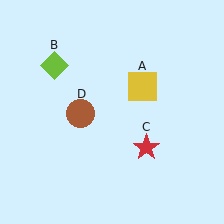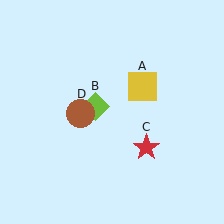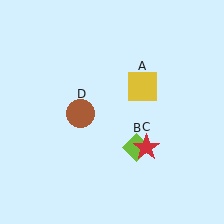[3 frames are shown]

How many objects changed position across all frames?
1 object changed position: lime diamond (object B).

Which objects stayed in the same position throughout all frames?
Yellow square (object A) and red star (object C) and brown circle (object D) remained stationary.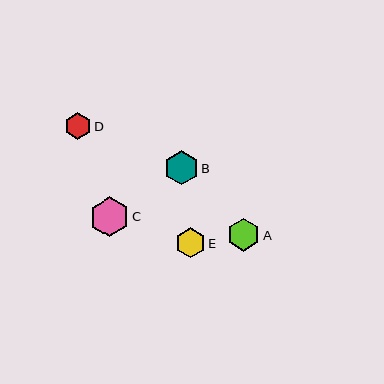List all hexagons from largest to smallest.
From largest to smallest: C, B, A, E, D.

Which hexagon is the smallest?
Hexagon D is the smallest with a size of approximately 27 pixels.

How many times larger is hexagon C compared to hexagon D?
Hexagon C is approximately 1.5 times the size of hexagon D.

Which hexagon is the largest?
Hexagon C is the largest with a size of approximately 39 pixels.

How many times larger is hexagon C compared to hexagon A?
Hexagon C is approximately 1.2 times the size of hexagon A.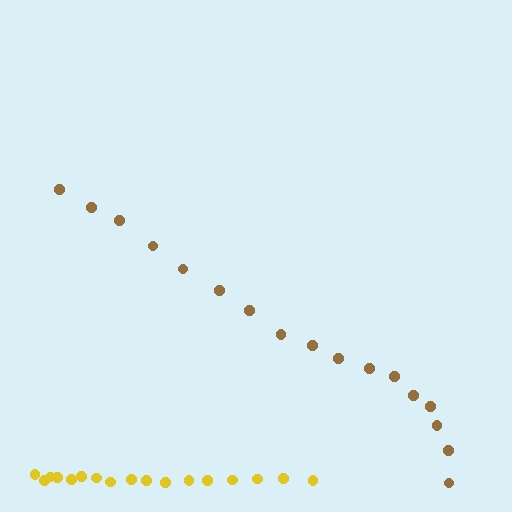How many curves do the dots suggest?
There are 2 distinct paths.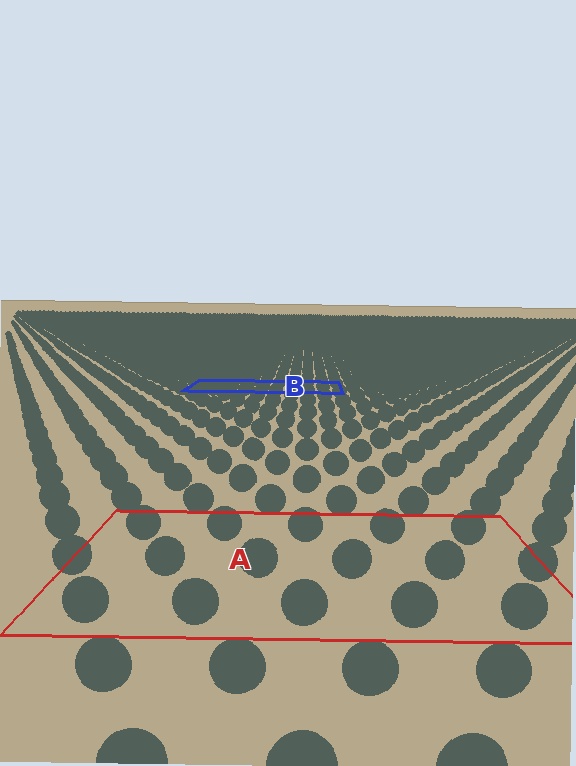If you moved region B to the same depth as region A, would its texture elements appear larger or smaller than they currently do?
They would appear larger. At a closer depth, the same texture elements are projected at a bigger on-screen size.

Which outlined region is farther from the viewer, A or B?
Region B is farther from the viewer — the texture elements inside it appear smaller and more densely packed.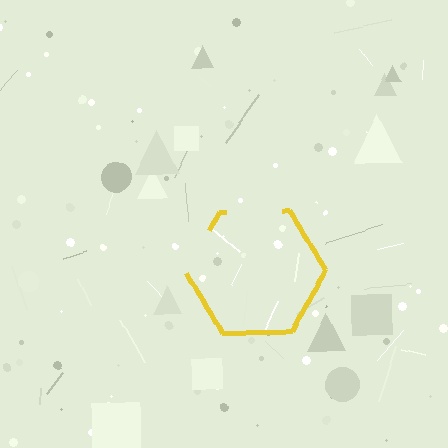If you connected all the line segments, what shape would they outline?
They would outline a hexagon.